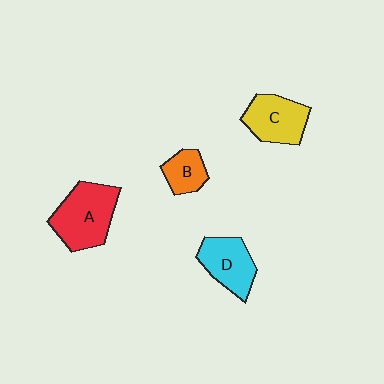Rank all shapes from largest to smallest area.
From largest to smallest: A (red), C (yellow), D (cyan), B (orange).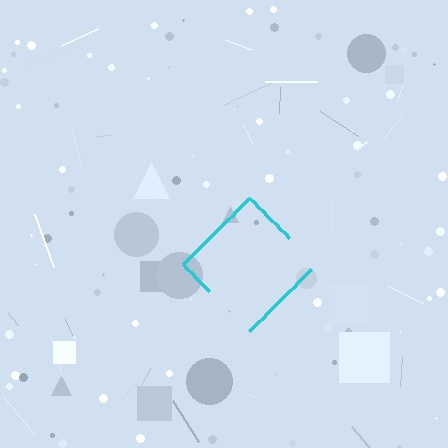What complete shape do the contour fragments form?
The contour fragments form a diamond.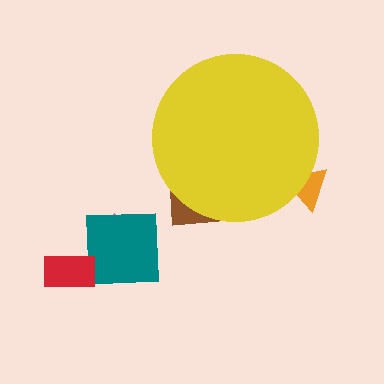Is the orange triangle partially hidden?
Yes, the orange triangle is partially hidden behind the yellow circle.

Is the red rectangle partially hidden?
No, the red rectangle is fully visible.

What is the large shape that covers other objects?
A yellow circle.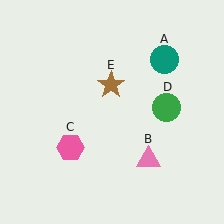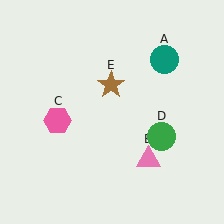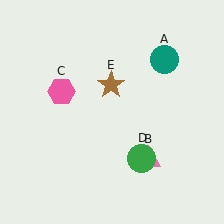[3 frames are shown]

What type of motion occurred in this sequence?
The pink hexagon (object C), green circle (object D) rotated clockwise around the center of the scene.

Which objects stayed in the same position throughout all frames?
Teal circle (object A) and pink triangle (object B) and brown star (object E) remained stationary.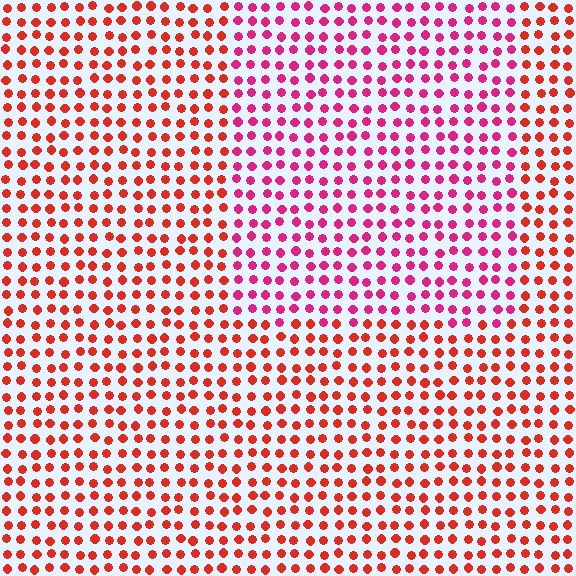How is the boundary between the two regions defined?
The boundary is defined purely by a slight shift in hue (about 36 degrees). Spacing, size, and orientation are identical on both sides.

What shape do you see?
I see a rectangle.